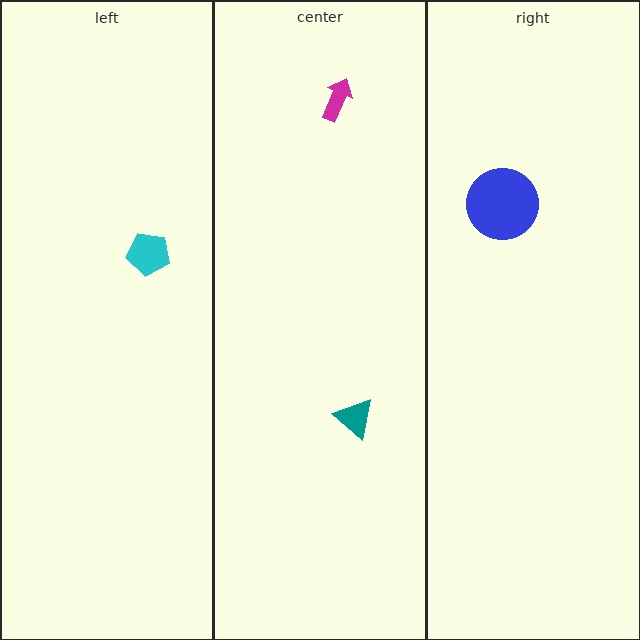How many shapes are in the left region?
1.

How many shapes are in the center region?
2.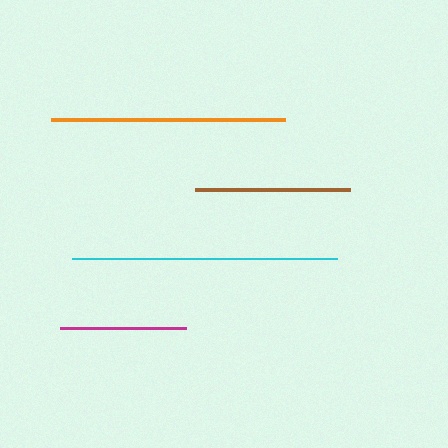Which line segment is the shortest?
The magenta line is the shortest at approximately 126 pixels.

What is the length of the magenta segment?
The magenta segment is approximately 126 pixels long.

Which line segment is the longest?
The cyan line is the longest at approximately 265 pixels.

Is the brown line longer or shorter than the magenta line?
The brown line is longer than the magenta line.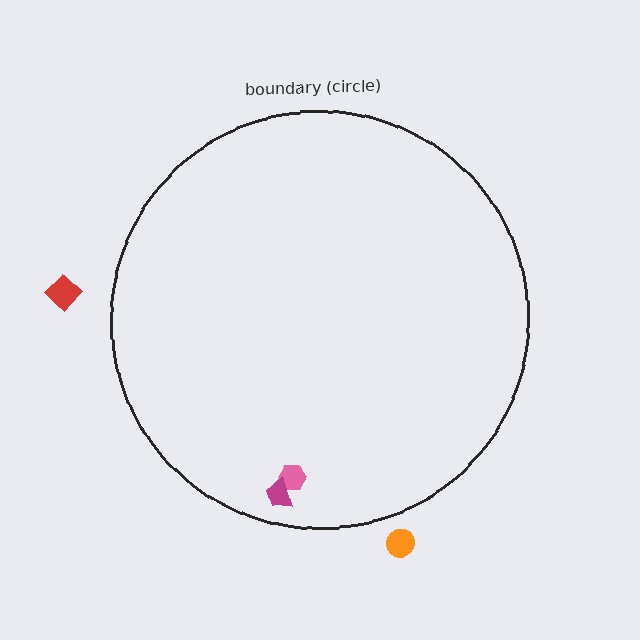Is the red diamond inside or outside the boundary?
Outside.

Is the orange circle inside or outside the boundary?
Outside.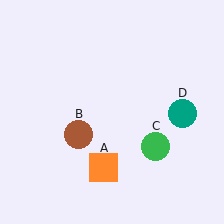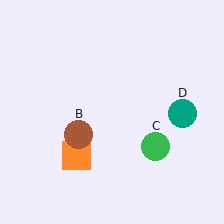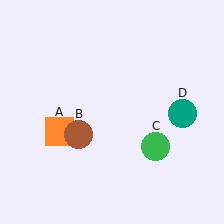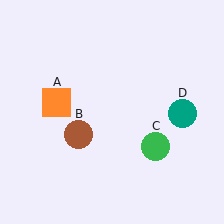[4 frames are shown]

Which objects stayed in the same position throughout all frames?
Brown circle (object B) and green circle (object C) and teal circle (object D) remained stationary.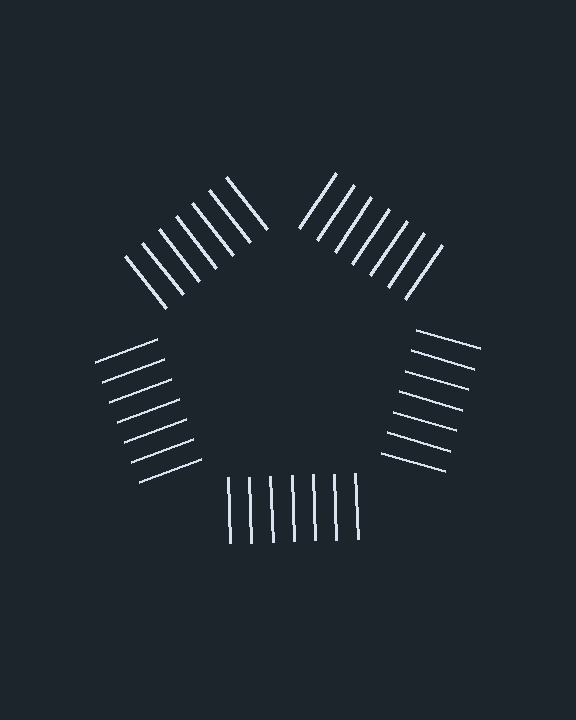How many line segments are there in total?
35 — 7 along each of the 5 edges.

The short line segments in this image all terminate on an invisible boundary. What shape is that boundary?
An illusory pentagon — the line segments terminate on its edges but no continuous stroke is drawn.